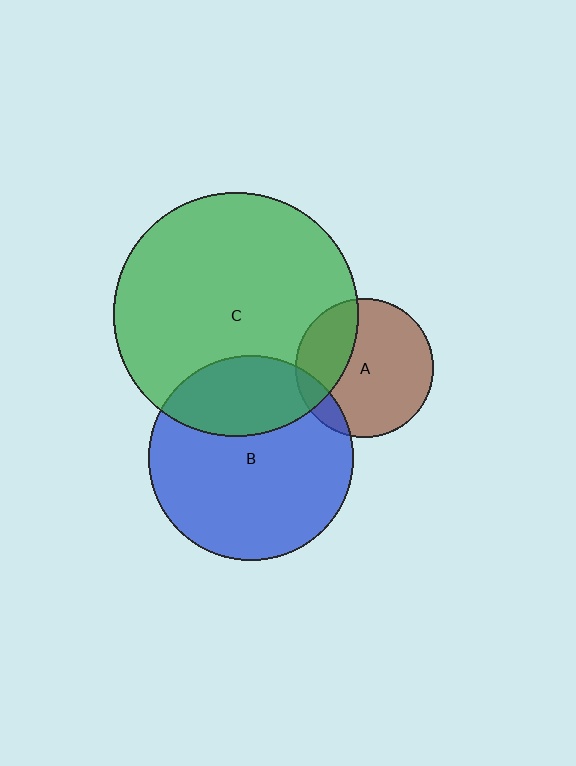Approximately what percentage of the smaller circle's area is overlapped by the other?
Approximately 10%.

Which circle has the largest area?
Circle C (green).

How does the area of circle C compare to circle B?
Approximately 1.4 times.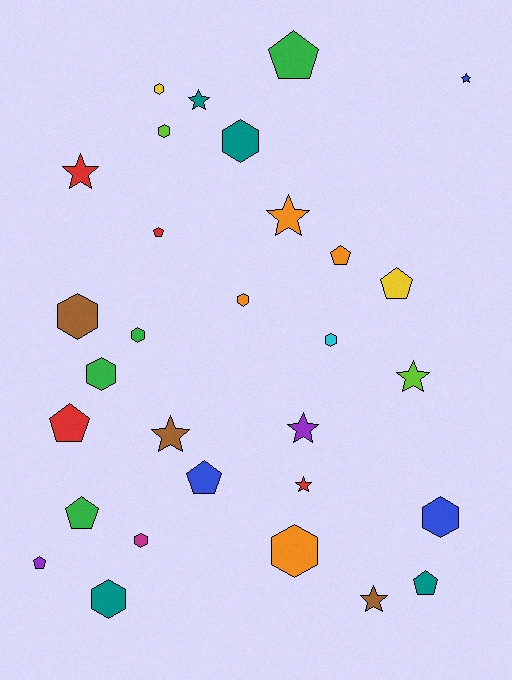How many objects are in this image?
There are 30 objects.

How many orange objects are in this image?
There are 4 orange objects.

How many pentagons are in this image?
There are 9 pentagons.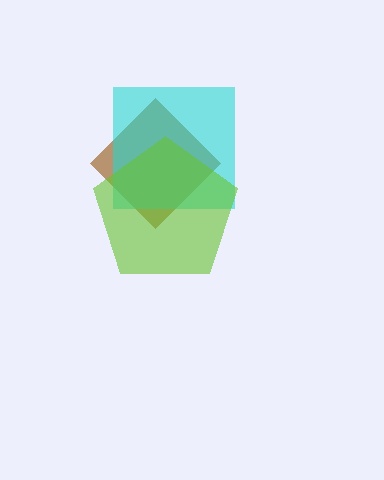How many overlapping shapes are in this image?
There are 3 overlapping shapes in the image.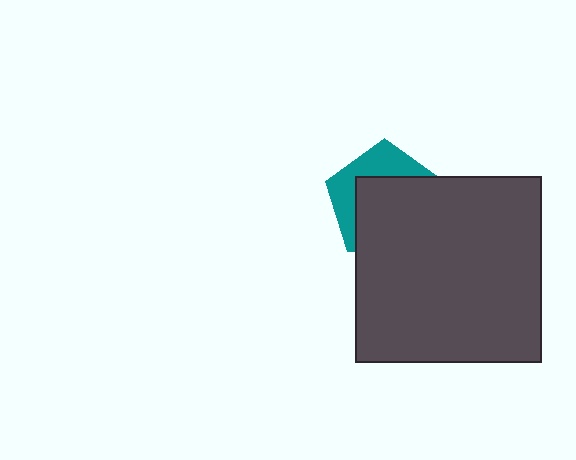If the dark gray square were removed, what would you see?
You would see the complete teal pentagon.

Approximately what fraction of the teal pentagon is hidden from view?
Roughly 63% of the teal pentagon is hidden behind the dark gray square.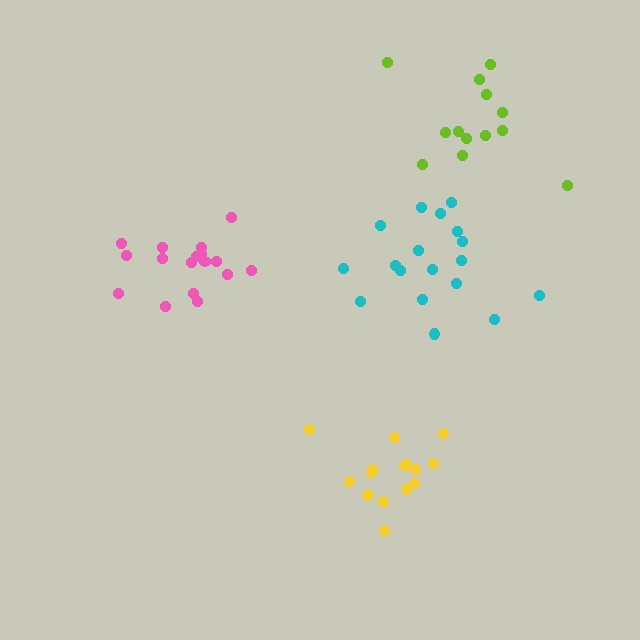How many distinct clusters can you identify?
There are 4 distinct clusters.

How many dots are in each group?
Group 1: 18 dots, Group 2: 17 dots, Group 3: 15 dots, Group 4: 13 dots (63 total).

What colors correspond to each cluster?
The clusters are colored: cyan, pink, yellow, lime.